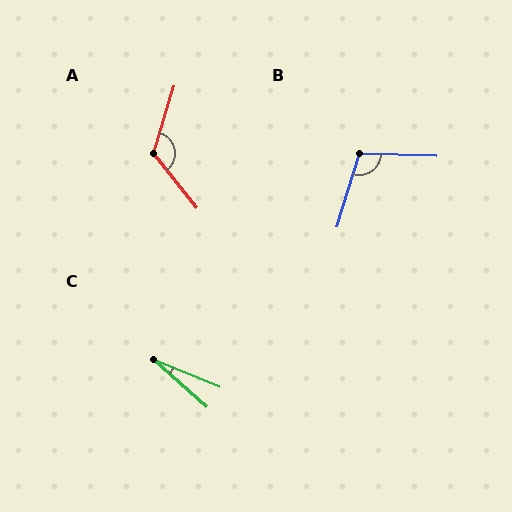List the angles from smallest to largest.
C (19°), B (105°), A (125°).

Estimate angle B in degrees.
Approximately 105 degrees.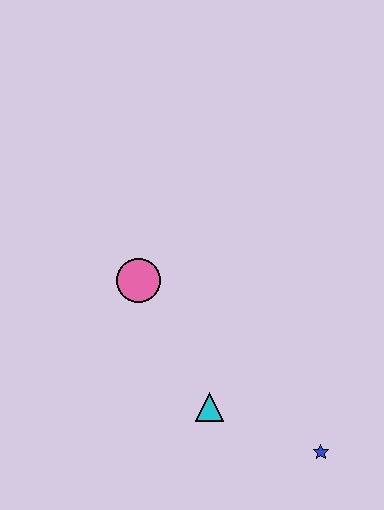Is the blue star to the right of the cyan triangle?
Yes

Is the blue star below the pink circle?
Yes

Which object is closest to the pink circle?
The cyan triangle is closest to the pink circle.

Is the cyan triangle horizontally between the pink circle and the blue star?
Yes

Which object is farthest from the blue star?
The pink circle is farthest from the blue star.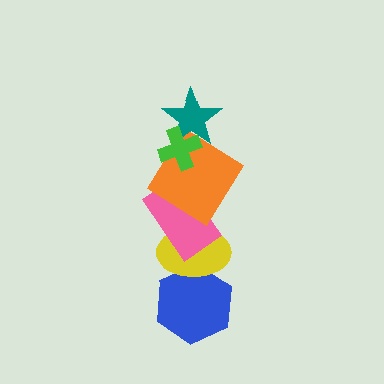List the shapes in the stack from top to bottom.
From top to bottom: the green cross, the teal star, the orange diamond, the pink rectangle, the yellow ellipse, the blue hexagon.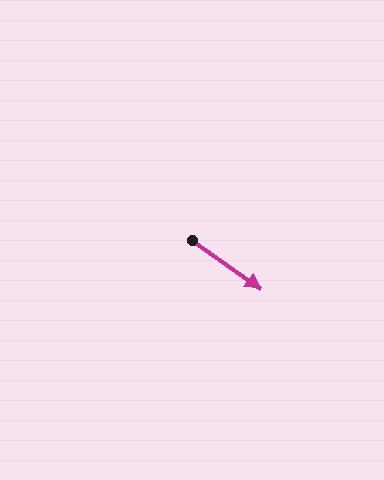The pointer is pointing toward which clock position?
Roughly 4 o'clock.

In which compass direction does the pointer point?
Southeast.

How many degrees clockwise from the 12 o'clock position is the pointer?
Approximately 125 degrees.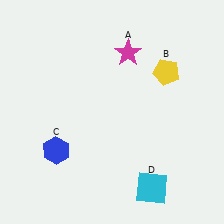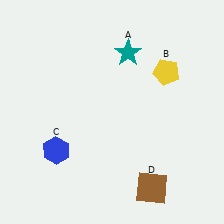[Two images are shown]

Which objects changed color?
A changed from magenta to teal. D changed from cyan to brown.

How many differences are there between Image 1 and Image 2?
There are 2 differences between the two images.